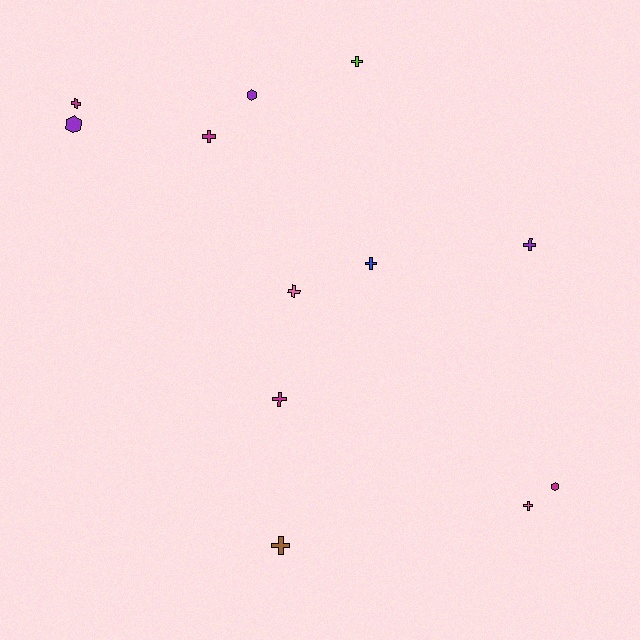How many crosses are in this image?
There are 9 crosses.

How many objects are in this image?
There are 12 objects.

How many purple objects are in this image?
There are 3 purple objects.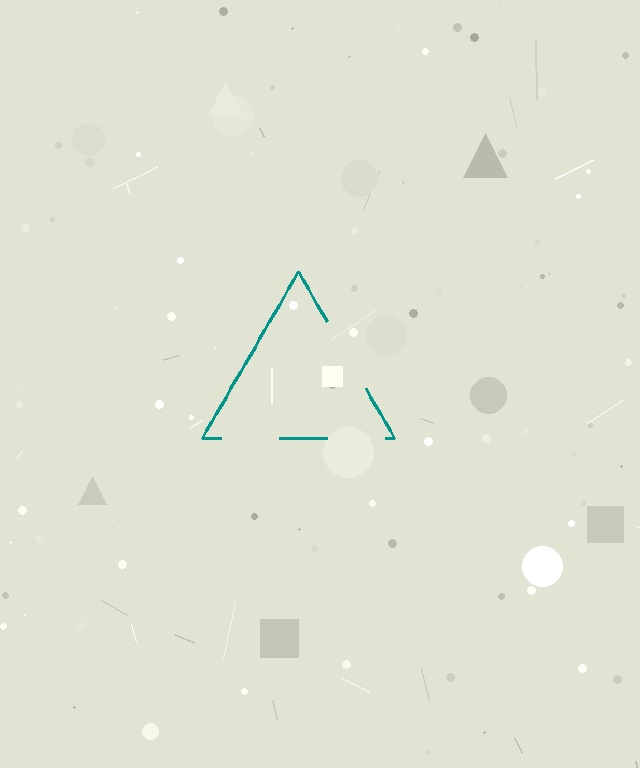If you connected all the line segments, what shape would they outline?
They would outline a triangle.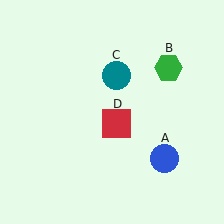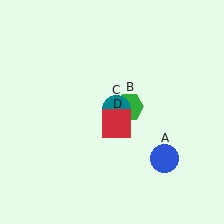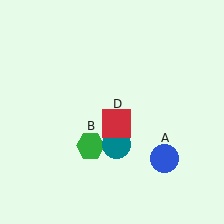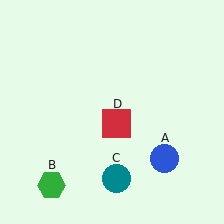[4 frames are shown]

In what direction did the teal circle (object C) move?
The teal circle (object C) moved down.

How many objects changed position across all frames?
2 objects changed position: green hexagon (object B), teal circle (object C).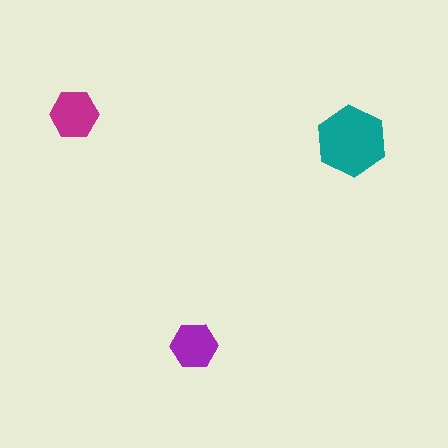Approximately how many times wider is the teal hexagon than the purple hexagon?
About 1.5 times wider.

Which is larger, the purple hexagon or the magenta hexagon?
The magenta one.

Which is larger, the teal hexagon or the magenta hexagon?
The teal one.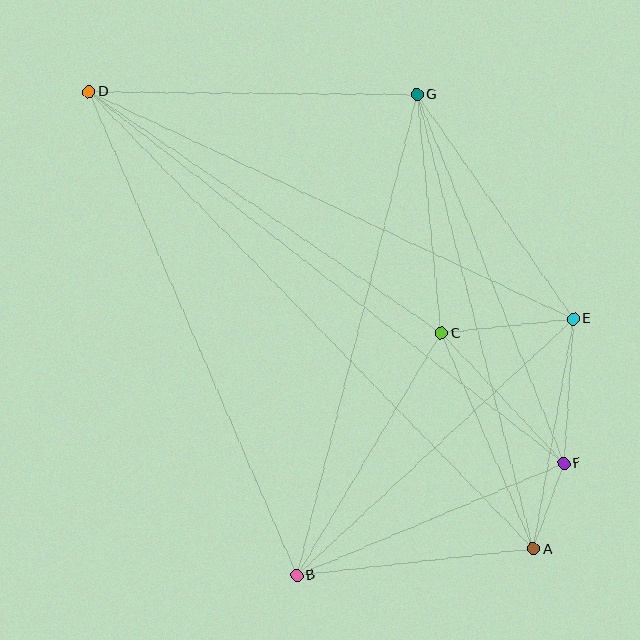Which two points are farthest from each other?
Points A and D are farthest from each other.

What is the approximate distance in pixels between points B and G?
The distance between B and G is approximately 495 pixels.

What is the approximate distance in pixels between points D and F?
The distance between D and F is approximately 603 pixels.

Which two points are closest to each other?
Points A and F are closest to each other.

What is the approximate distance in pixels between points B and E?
The distance between B and E is approximately 377 pixels.